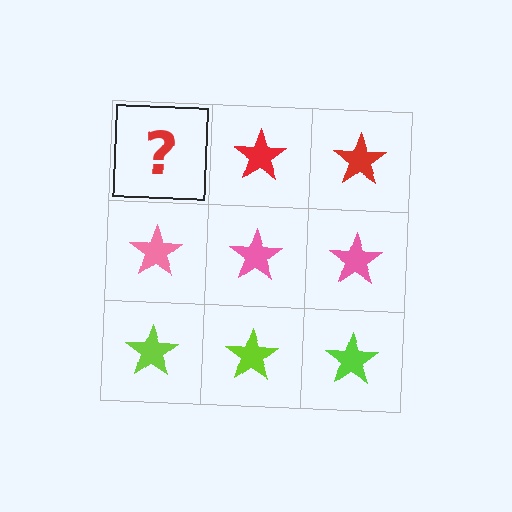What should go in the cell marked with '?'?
The missing cell should contain a red star.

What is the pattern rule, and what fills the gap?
The rule is that each row has a consistent color. The gap should be filled with a red star.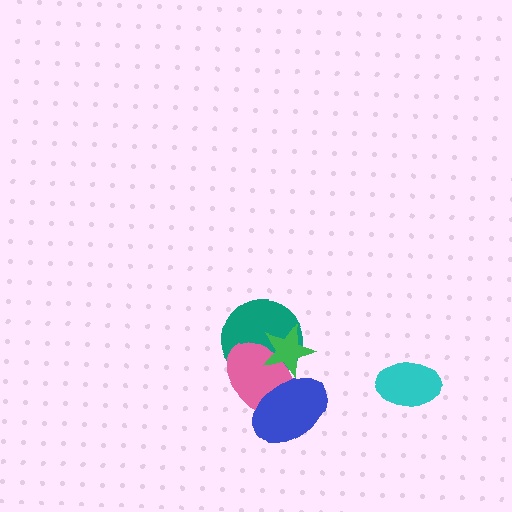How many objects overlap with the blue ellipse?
2 objects overlap with the blue ellipse.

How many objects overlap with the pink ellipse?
3 objects overlap with the pink ellipse.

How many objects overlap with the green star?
3 objects overlap with the green star.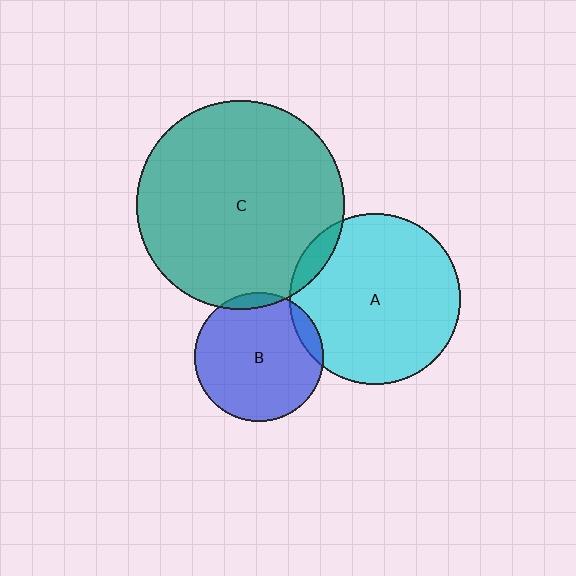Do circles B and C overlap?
Yes.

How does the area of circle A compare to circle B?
Approximately 1.8 times.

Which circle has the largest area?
Circle C (teal).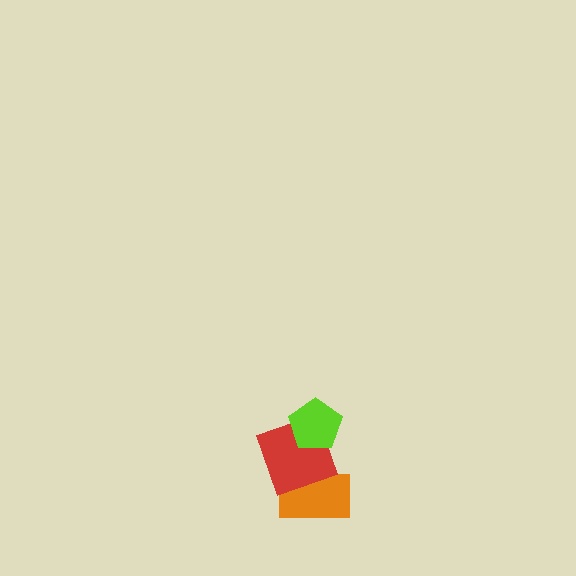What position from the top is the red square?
The red square is 2nd from the top.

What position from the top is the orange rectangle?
The orange rectangle is 3rd from the top.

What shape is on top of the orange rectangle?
The red square is on top of the orange rectangle.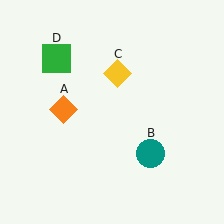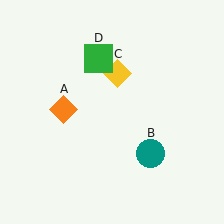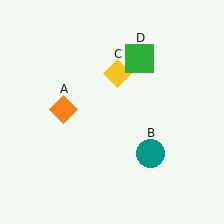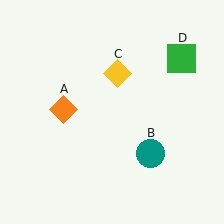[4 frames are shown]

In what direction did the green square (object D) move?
The green square (object D) moved right.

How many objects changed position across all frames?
1 object changed position: green square (object D).